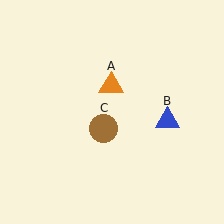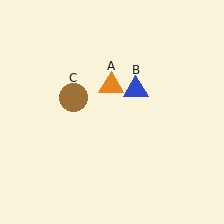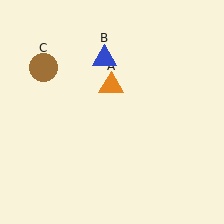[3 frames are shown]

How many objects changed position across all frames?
2 objects changed position: blue triangle (object B), brown circle (object C).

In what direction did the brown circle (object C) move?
The brown circle (object C) moved up and to the left.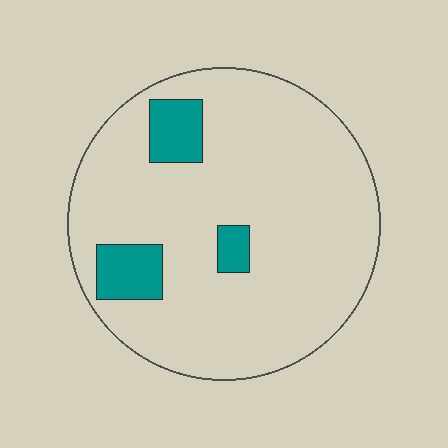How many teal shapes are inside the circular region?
3.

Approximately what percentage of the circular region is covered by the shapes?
Approximately 10%.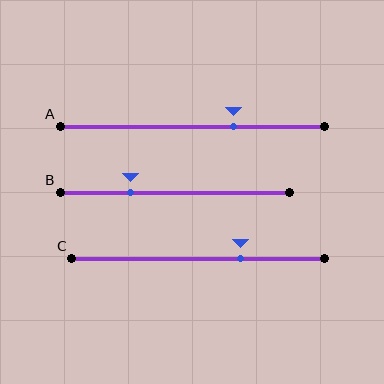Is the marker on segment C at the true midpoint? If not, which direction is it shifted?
No, the marker on segment C is shifted to the right by about 17% of the segment length.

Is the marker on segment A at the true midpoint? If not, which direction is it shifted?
No, the marker on segment A is shifted to the right by about 16% of the segment length.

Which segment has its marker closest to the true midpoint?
Segment A has its marker closest to the true midpoint.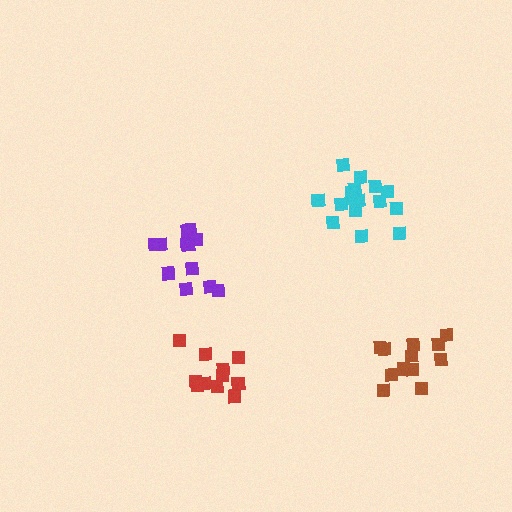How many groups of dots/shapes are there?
There are 4 groups.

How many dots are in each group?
Group 1: 12 dots, Group 2: 12 dots, Group 3: 12 dots, Group 4: 17 dots (53 total).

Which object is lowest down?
The red cluster is bottommost.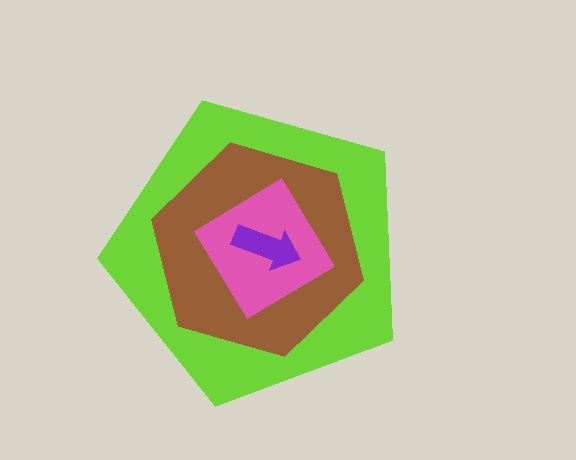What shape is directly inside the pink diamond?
The purple arrow.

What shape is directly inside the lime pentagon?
The brown hexagon.